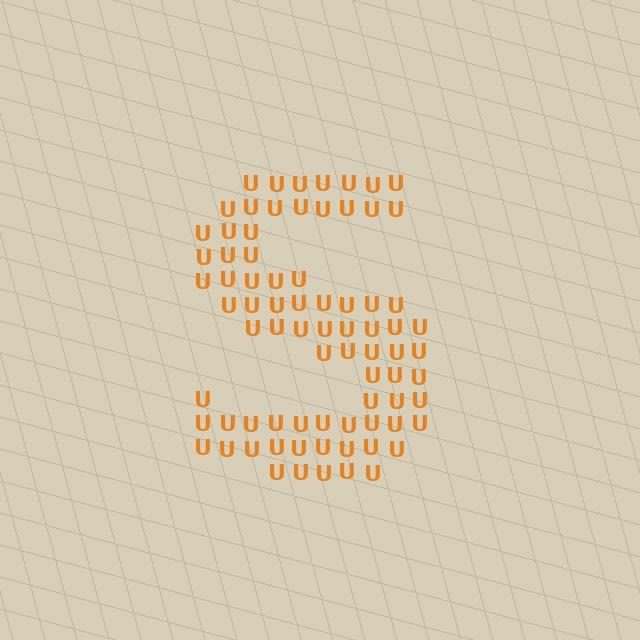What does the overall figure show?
The overall figure shows the letter S.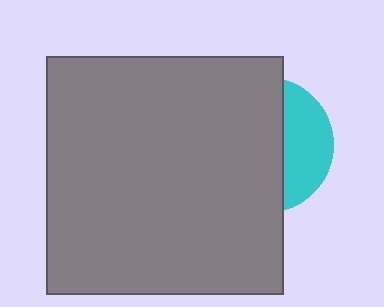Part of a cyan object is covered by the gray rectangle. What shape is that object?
It is a circle.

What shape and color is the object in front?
The object in front is a gray rectangle.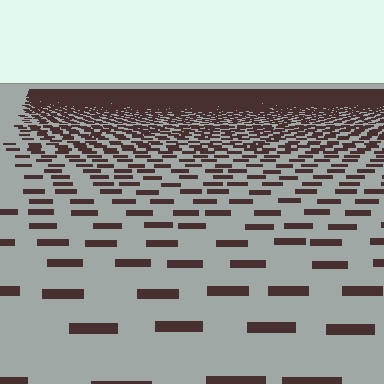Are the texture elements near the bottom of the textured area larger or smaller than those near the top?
Larger. Near the bottom, elements are closer to the viewer and appear at a bigger on-screen size.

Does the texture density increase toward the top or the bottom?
Density increases toward the top.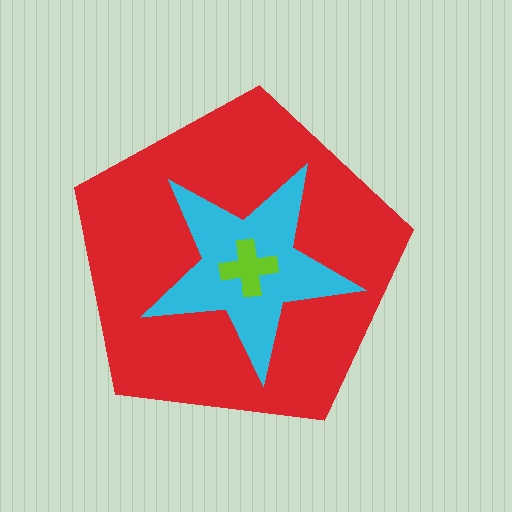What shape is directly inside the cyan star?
The lime cross.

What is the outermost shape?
The red pentagon.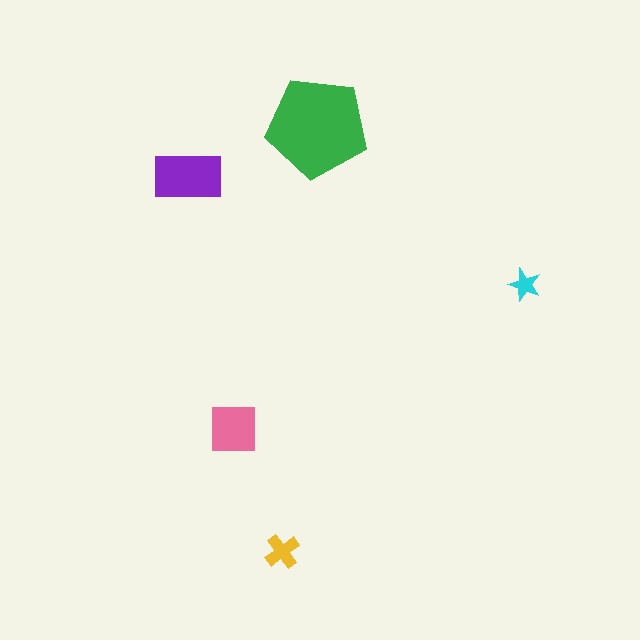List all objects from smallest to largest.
The cyan star, the yellow cross, the pink square, the purple rectangle, the green pentagon.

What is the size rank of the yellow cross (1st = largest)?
4th.